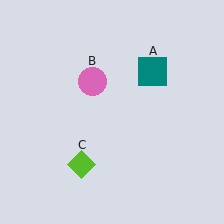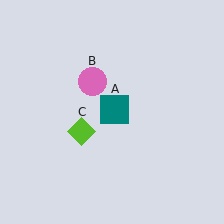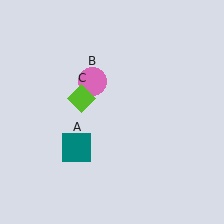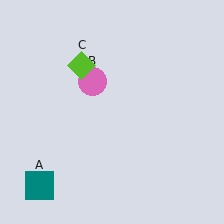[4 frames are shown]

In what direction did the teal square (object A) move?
The teal square (object A) moved down and to the left.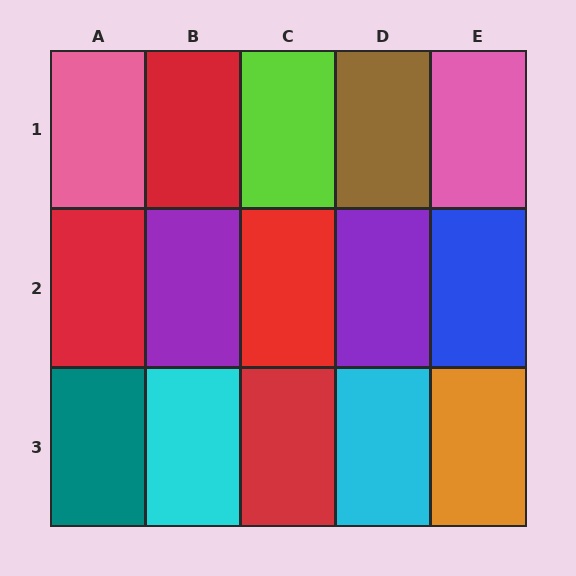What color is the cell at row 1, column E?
Pink.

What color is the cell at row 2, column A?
Red.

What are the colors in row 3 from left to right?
Teal, cyan, red, cyan, orange.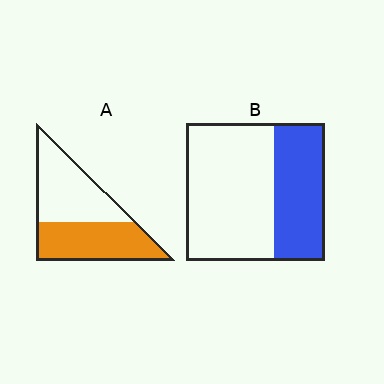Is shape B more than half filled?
No.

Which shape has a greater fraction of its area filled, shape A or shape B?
Shape A.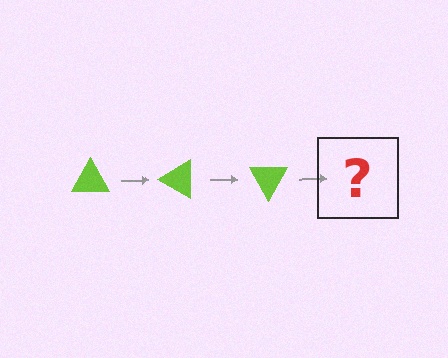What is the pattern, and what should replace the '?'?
The pattern is that the triangle rotates 30 degrees each step. The '?' should be a lime triangle rotated 90 degrees.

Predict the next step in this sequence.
The next step is a lime triangle rotated 90 degrees.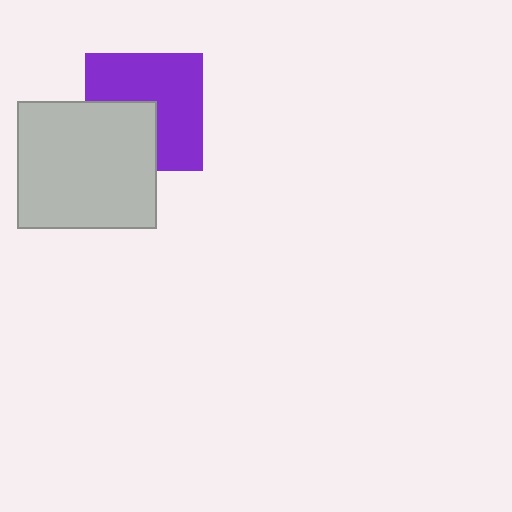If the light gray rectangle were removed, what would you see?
You would see the complete purple square.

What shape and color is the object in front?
The object in front is a light gray rectangle.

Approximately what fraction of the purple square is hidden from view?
Roughly 36% of the purple square is hidden behind the light gray rectangle.